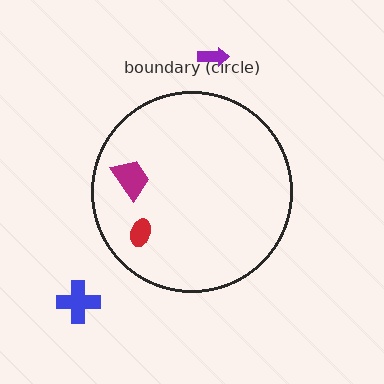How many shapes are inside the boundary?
2 inside, 2 outside.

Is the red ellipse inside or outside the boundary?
Inside.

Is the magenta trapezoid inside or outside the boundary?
Inside.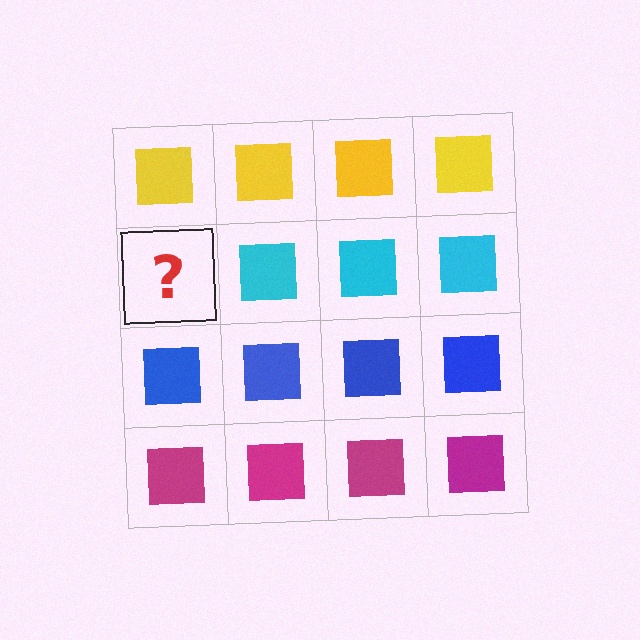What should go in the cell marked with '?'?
The missing cell should contain a cyan square.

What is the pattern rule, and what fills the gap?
The rule is that each row has a consistent color. The gap should be filled with a cyan square.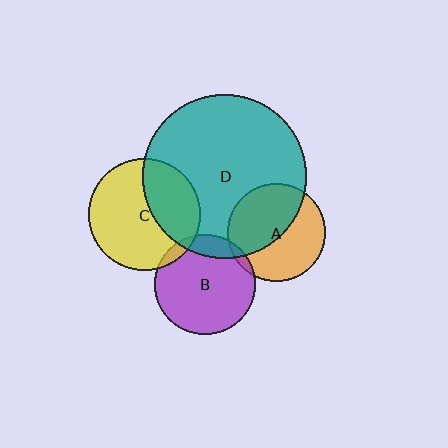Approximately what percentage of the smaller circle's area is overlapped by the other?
Approximately 15%.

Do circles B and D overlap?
Yes.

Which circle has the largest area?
Circle D (teal).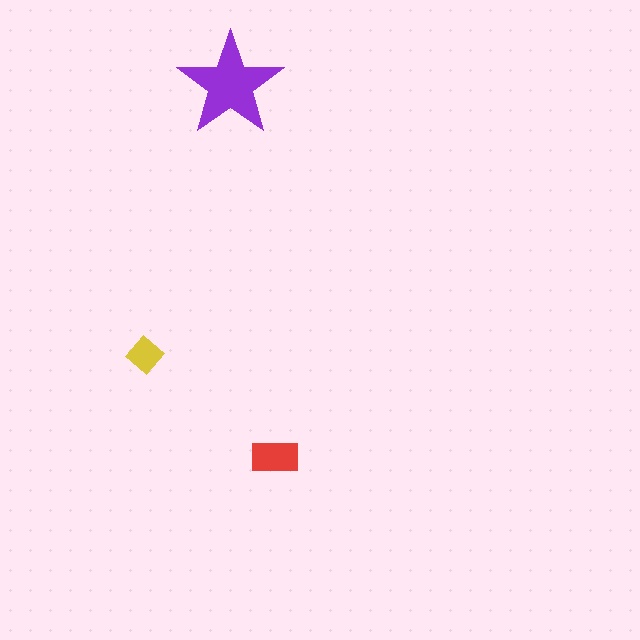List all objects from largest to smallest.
The purple star, the red rectangle, the yellow diamond.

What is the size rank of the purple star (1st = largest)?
1st.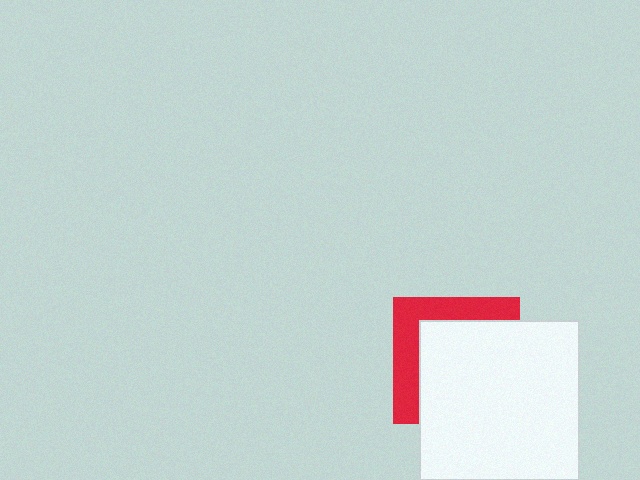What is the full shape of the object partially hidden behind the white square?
The partially hidden object is a red square.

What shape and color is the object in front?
The object in front is a white square.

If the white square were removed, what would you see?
You would see the complete red square.